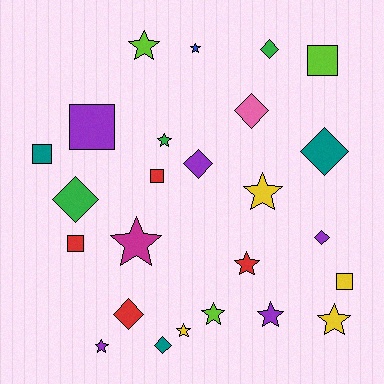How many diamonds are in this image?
There are 8 diamonds.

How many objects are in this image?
There are 25 objects.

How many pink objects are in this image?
There is 1 pink object.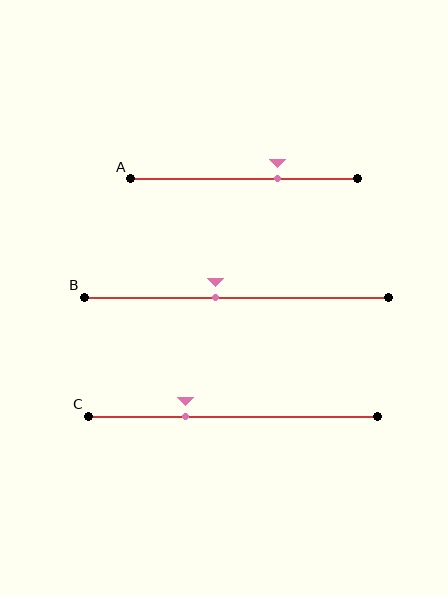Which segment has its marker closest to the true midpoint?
Segment B has its marker closest to the true midpoint.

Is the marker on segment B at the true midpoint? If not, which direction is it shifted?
No, the marker on segment B is shifted to the left by about 7% of the segment length.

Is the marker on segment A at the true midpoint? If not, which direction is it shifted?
No, the marker on segment A is shifted to the right by about 15% of the segment length.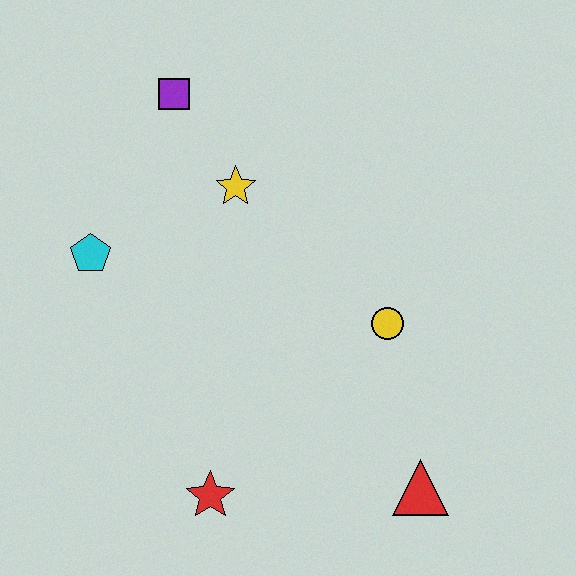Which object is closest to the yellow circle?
The red triangle is closest to the yellow circle.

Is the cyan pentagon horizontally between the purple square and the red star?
No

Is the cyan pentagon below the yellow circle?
No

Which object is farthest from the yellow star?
The red triangle is farthest from the yellow star.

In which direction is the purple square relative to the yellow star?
The purple square is above the yellow star.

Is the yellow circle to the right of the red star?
Yes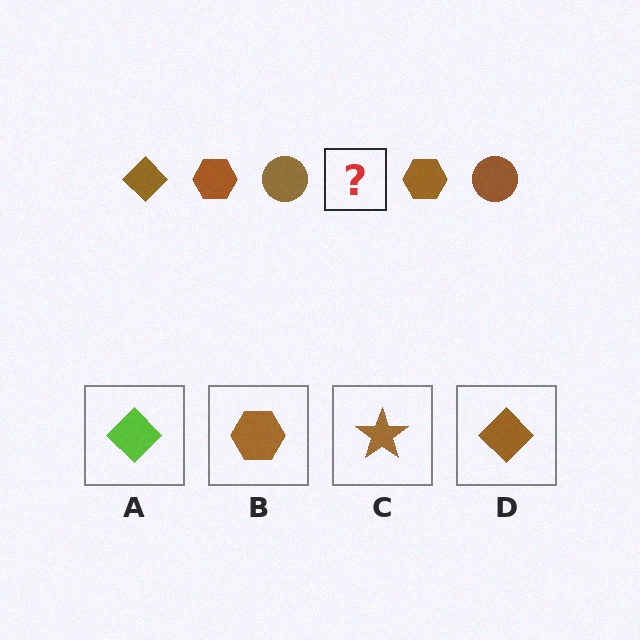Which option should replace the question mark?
Option D.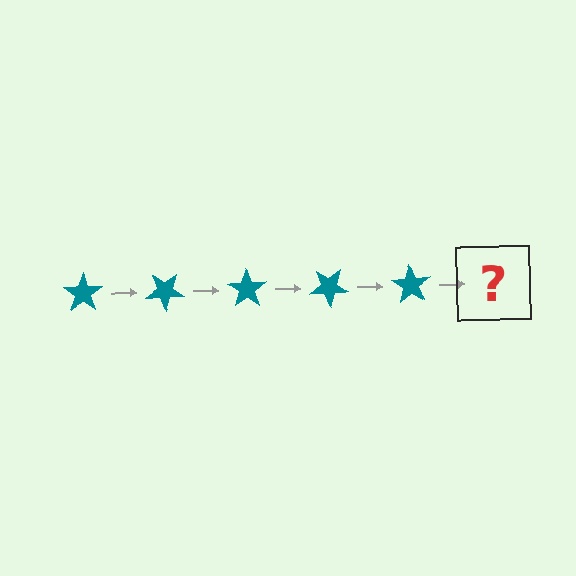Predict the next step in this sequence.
The next step is a teal star rotated 175 degrees.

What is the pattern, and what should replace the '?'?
The pattern is that the star rotates 35 degrees each step. The '?' should be a teal star rotated 175 degrees.